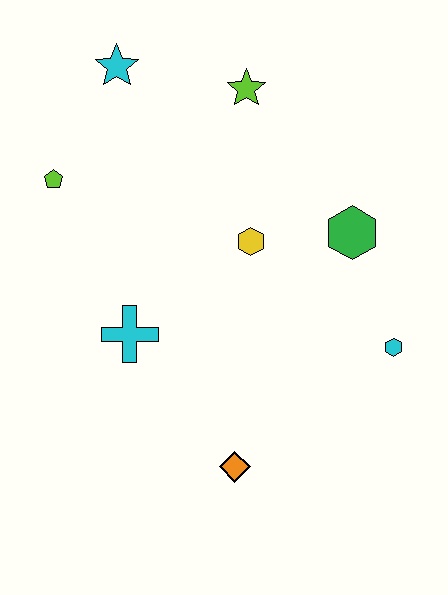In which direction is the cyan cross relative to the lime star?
The cyan cross is below the lime star.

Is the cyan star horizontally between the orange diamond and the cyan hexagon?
No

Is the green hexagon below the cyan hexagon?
No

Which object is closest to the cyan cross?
The yellow hexagon is closest to the cyan cross.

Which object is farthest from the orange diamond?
The cyan star is farthest from the orange diamond.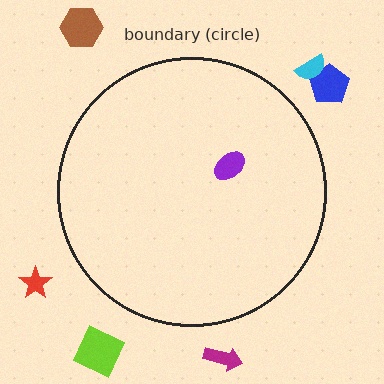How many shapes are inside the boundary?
1 inside, 6 outside.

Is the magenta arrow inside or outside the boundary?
Outside.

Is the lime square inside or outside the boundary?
Outside.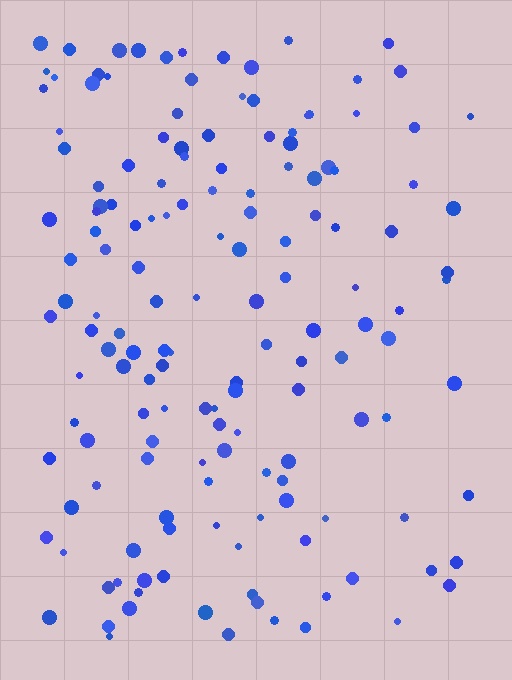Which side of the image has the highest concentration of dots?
The left.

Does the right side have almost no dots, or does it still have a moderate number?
Still a moderate number, just noticeably fewer than the left.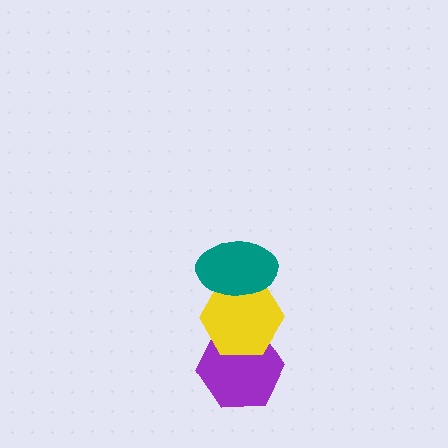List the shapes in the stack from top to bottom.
From top to bottom: the teal ellipse, the yellow hexagon, the purple hexagon.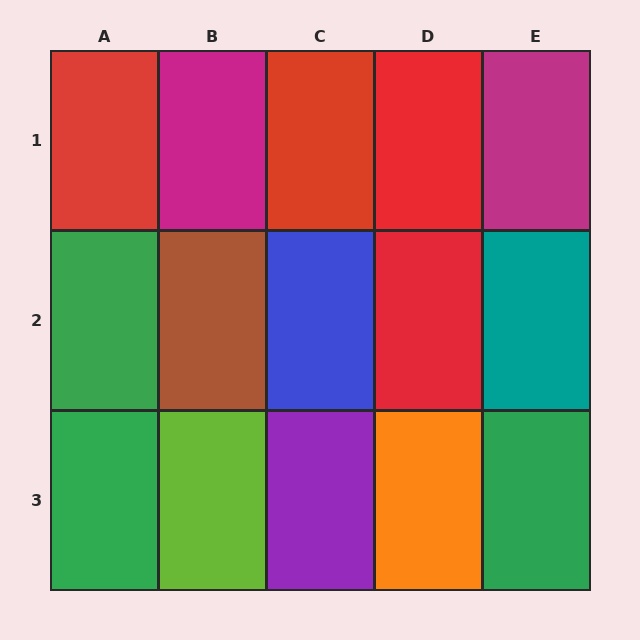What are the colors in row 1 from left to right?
Red, magenta, red, red, magenta.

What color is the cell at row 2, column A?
Green.